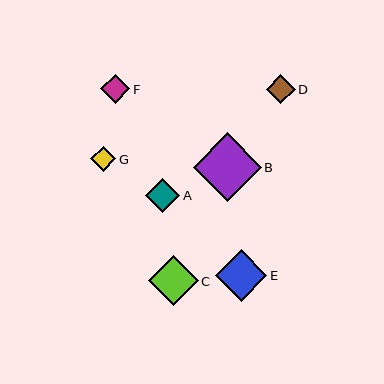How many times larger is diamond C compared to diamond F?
Diamond C is approximately 1.7 times the size of diamond F.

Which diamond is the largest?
Diamond B is the largest with a size of approximately 68 pixels.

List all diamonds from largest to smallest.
From largest to smallest: B, E, C, A, F, D, G.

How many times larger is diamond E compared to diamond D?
Diamond E is approximately 1.8 times the size of diamond D.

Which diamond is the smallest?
Diamond G is the smallest with a size of approximately 25 pixels.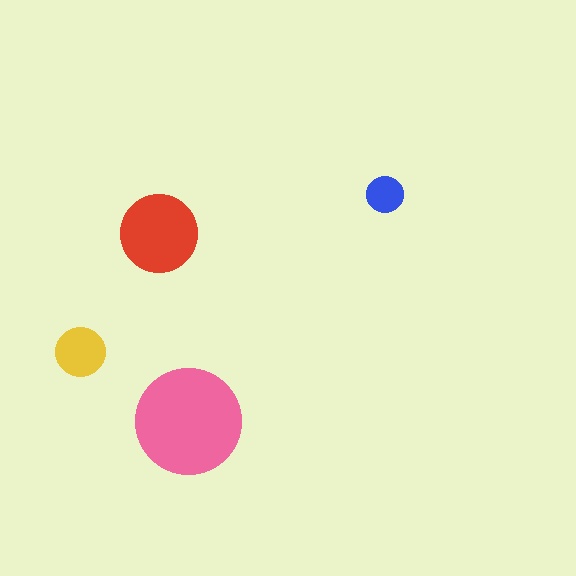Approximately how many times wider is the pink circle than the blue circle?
About 3 times wider.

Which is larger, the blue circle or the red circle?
The red one.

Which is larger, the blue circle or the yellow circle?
The yellow one.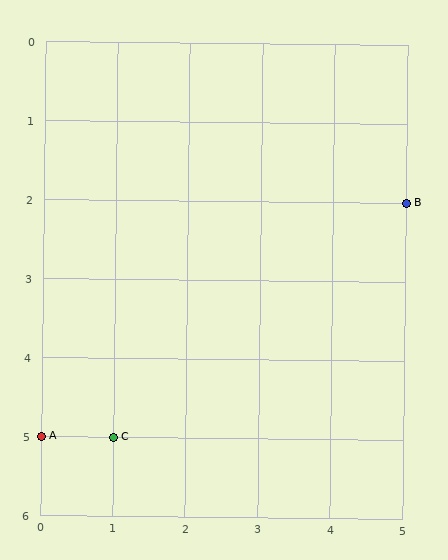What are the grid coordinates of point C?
Point C is at grid coordinates (1, 5).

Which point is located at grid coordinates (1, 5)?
Point C is at (1, 5).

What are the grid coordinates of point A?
Point A is at grid coordinates (0, 5).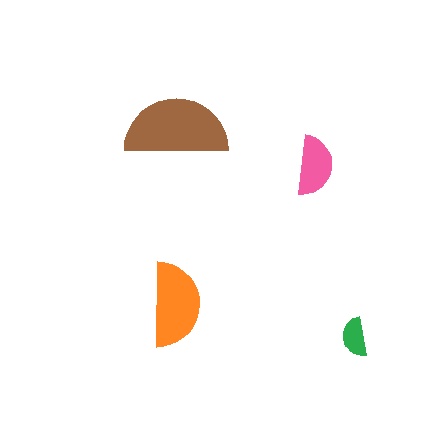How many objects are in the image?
There are 4 objects in the image.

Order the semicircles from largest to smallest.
the brown one, the orange one, the pink one, the green one.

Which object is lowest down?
The green semicircle is bottommost.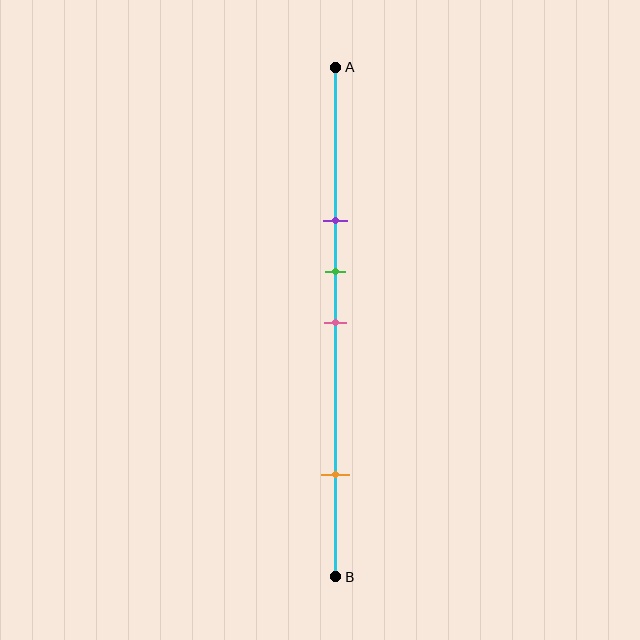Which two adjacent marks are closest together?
The green and pink marks are the closest adjacent pair.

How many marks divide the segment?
There are 4 marks dividing the segment.